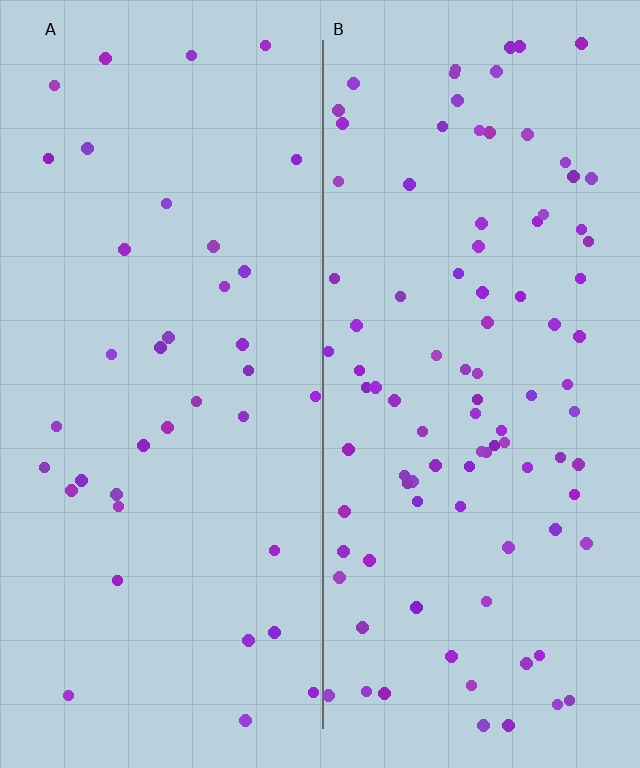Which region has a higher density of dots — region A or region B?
B (the right).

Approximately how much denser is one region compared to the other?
Approximately 2.6× — region B over region A.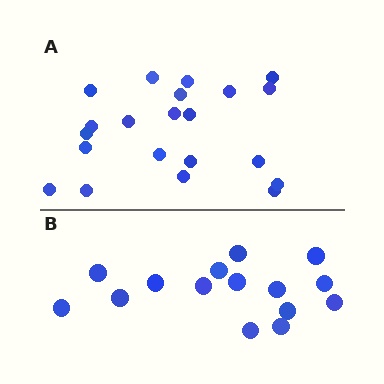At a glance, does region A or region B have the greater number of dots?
Region A (the top region) has more dots.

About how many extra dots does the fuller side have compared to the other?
Region A has about 6 more dots than region B.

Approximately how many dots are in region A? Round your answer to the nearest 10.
About 20 dots. (The exact count is 21, which rounds to 20.)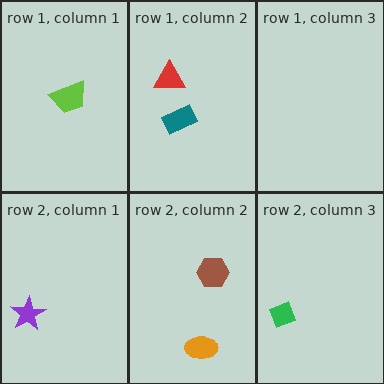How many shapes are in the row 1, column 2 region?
2.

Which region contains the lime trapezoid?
The row 1, column 1 region.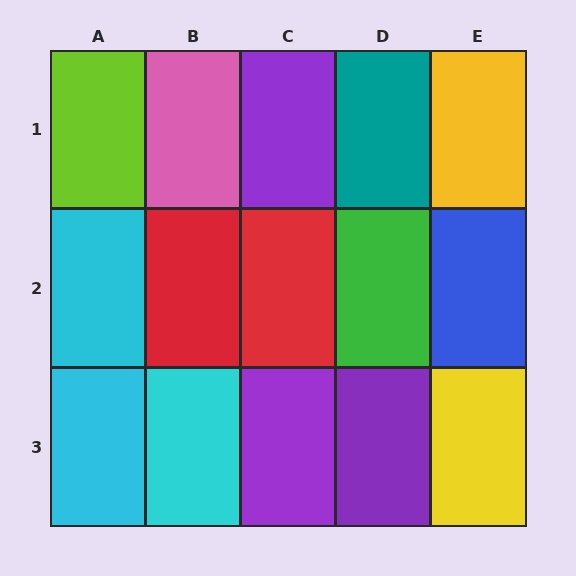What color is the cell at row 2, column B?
Red.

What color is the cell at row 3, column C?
Purple.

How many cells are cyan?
3 cells are cyan.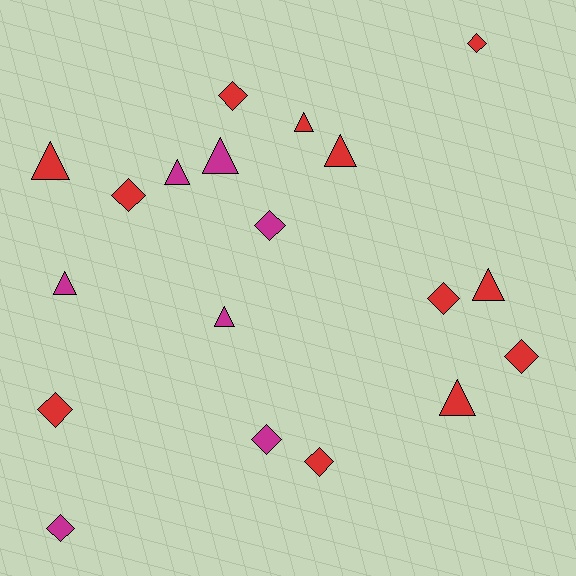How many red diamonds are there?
There are 7 red diamonds.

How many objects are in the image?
There are 19 objects.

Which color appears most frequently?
Red, with 12 objects.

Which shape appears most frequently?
Diamond, with 10 objects.